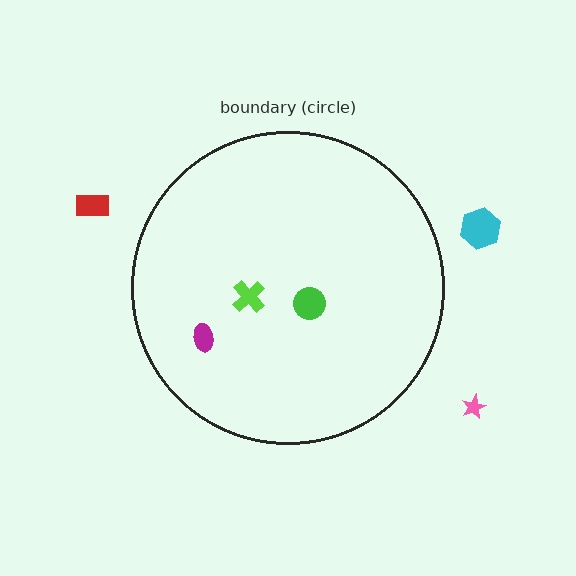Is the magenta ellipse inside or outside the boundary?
Inside.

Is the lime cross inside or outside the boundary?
Inside.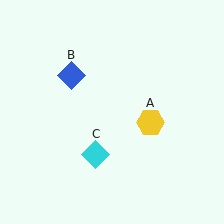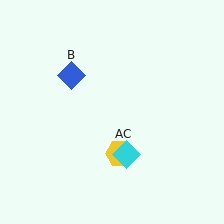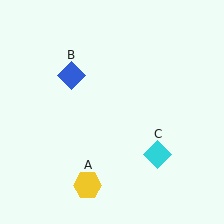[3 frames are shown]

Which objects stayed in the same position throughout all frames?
Blue diamond (object B) remained stationary.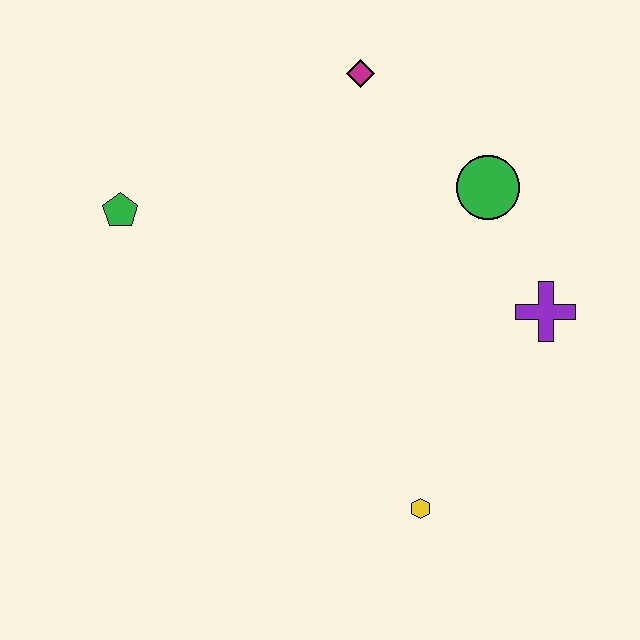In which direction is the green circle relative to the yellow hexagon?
The green circle is above the yellow hexagon.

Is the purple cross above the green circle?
No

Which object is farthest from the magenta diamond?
The yellow hexagon is farthest from the magenta diamond.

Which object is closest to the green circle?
The purple cross is closest to the green circle.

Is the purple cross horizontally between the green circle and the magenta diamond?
No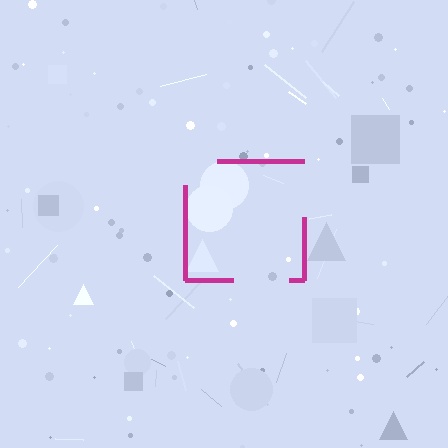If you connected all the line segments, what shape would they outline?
They would outline a square.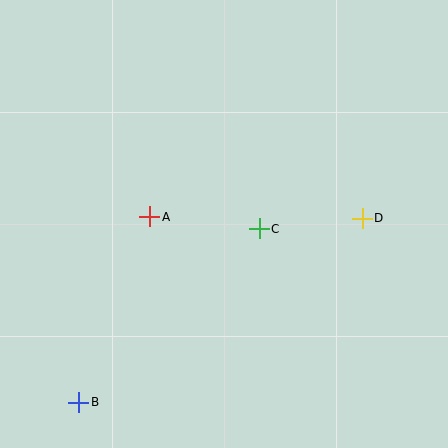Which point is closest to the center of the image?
Point C at (259, 229) is closest to the center.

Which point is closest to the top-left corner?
Point A is closest to the top-left corner.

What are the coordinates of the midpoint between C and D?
The midpoint between C and D is at (311, 223).